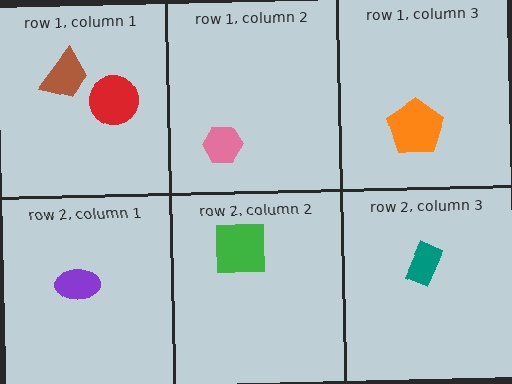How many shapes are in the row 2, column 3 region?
1.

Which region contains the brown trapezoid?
The row 1, column 1 region.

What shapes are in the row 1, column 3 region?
The orange pentagon.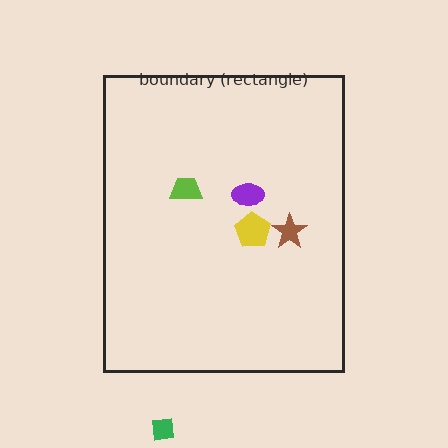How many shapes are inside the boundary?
4 inside, 1 outside.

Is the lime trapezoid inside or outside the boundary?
Inside.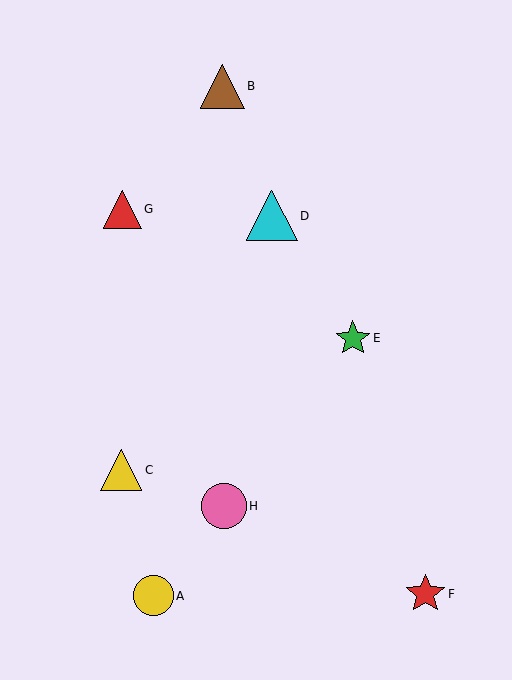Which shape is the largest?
The cyan triangle (labeled D) is the largest.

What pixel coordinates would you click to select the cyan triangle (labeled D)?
Click at (272, 216) to select the cyan triangle D.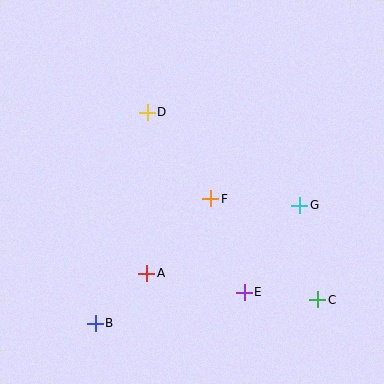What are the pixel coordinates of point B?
Point B is at (95, 323).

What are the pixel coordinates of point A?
Point A is at (147, 273).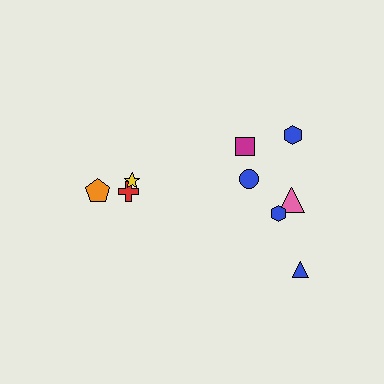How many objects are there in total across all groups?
There are 9 objects.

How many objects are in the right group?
There are 6 objects.